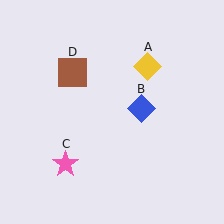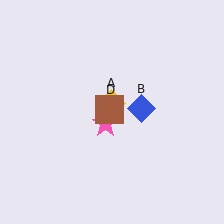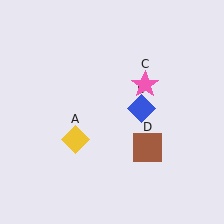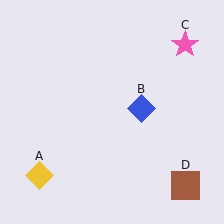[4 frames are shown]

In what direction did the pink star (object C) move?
The pink star (object C) moved up and to the right.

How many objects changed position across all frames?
3 objects changed position: yellow diamond (object A), pink star (object C), brown square (object D).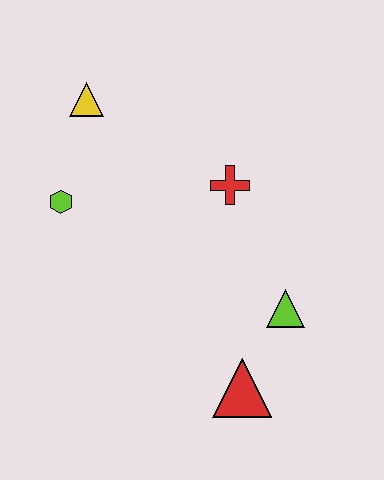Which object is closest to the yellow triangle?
The lime hexagon is closest to the yellow triangle.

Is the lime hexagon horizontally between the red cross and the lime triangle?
No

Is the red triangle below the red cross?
Yes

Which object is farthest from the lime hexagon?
The red triangle is farthest from the lime hexagon.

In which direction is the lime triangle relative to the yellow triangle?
The lime triangle is below the yellow triangle.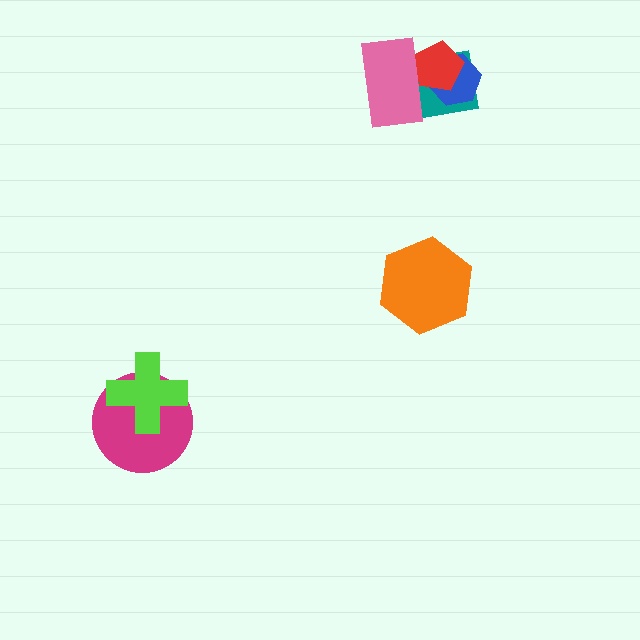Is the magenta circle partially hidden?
Yes, it is partially covered by another shape.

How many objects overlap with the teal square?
3 objects overlap with the teal square.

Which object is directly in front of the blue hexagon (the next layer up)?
The red pentagon is directly in front of the blue hexagon.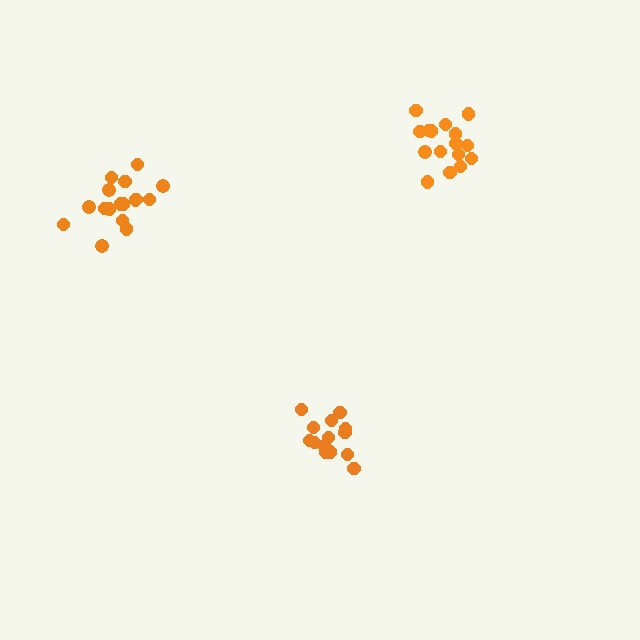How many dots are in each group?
Group 1: 18 dots, Group 2: 16 dots, Group 3: 14 dots (48 total).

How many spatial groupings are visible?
There are 3 spatial groupings.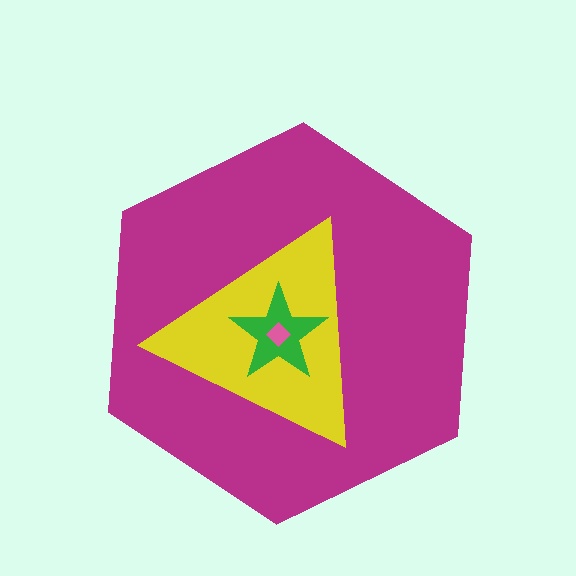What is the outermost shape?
The magenta hexagon.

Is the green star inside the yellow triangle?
Yes.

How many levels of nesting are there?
4.